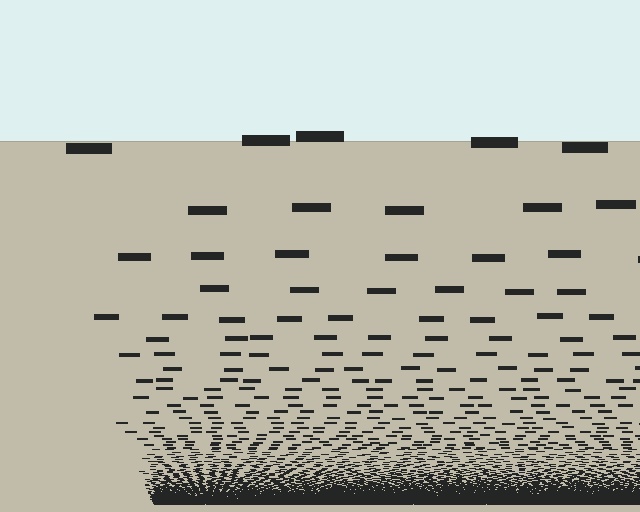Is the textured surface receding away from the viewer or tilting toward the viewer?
The surface appears to tilt toward the viewer. Texture elements get larger and sparser toward the top.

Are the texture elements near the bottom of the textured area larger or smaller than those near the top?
Smaller. The gradient is inverted — elements near the bottom are smaller and denser.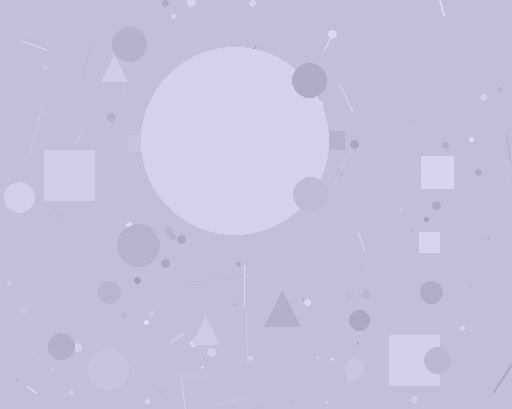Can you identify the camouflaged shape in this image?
The camouflaged shape is a circle.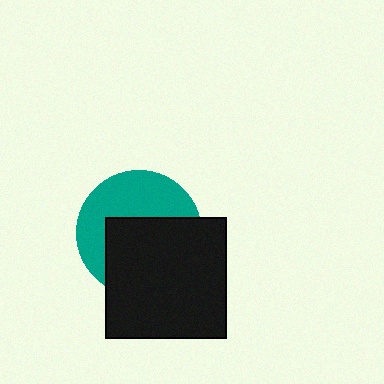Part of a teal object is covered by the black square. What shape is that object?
It is a circle.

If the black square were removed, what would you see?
You would see the complete teal circle.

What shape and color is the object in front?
The object in front is a black square.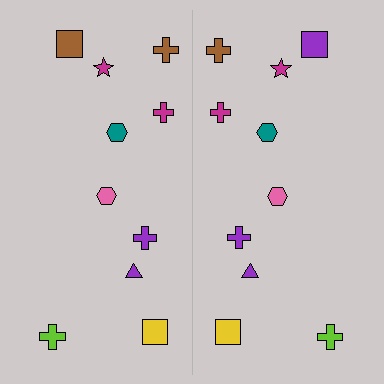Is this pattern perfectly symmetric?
No, the pattern is not perfectly symmetric. The purple square on the right side breaks the symmetry — its mirror counterpart is brown.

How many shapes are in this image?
There are 20 shapes in this image.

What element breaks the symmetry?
The purple square on the right side breaks the symmetry — its mirror counterpart is brown.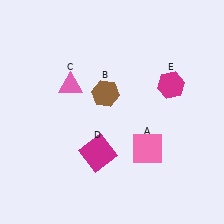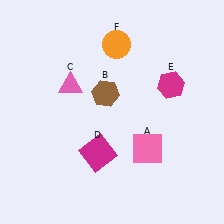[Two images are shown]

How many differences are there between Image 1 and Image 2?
There is 1 difference between the two images.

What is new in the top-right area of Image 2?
An orange circle (F) was added in the top-right area of Image 2.